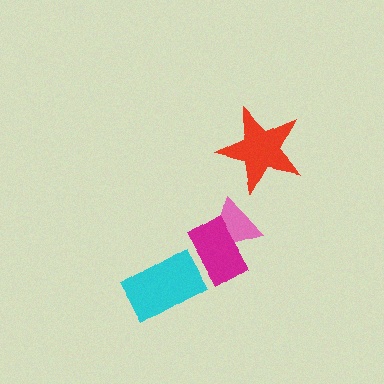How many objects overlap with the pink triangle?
1 object overlaps with the pink triangle.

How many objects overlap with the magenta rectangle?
1 object overlaps with the magenta rectangle.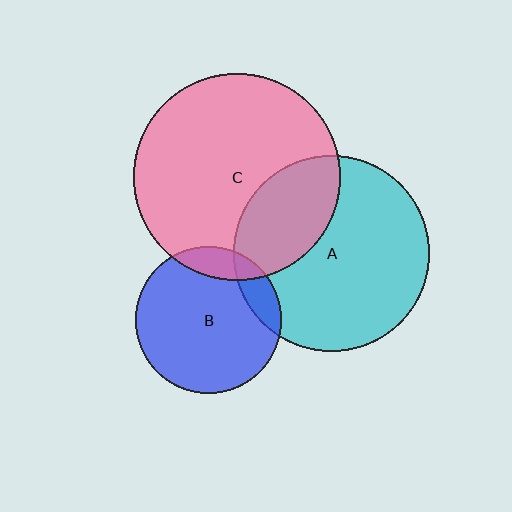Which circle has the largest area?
Circle C (pink).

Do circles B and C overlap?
Yes.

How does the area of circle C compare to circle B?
Approximately 2.0 times.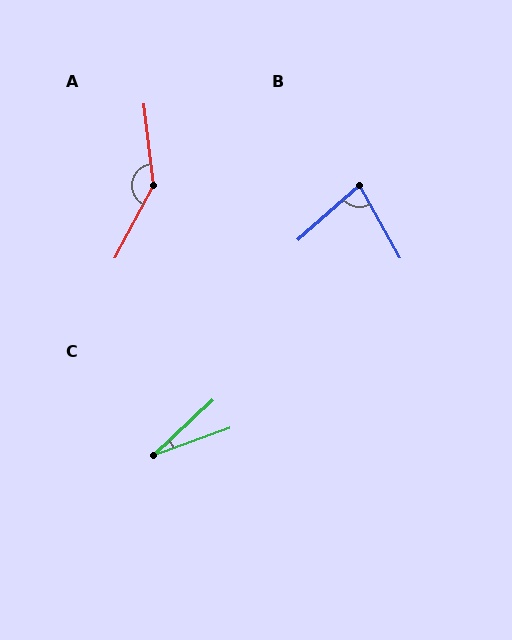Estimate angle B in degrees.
Approximately 78 degrees.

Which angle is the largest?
A, at approximately 146 degrees.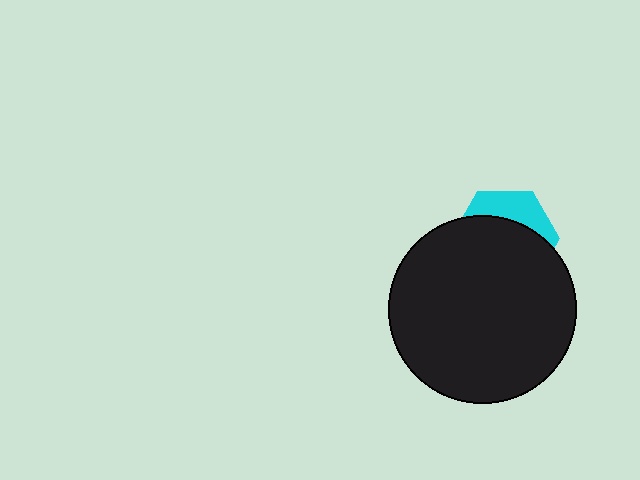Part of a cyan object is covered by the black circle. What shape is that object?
It is a hexagon.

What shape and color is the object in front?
The object in front is a black circle.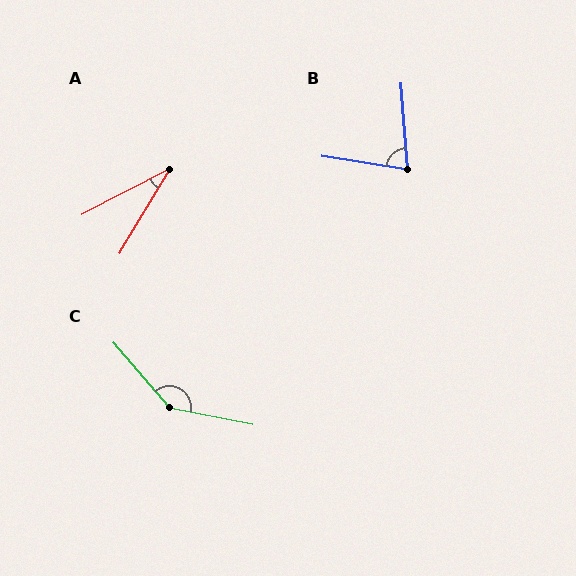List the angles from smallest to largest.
A (31°), B (77°), C (142°).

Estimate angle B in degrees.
Approximately 77 degrees.